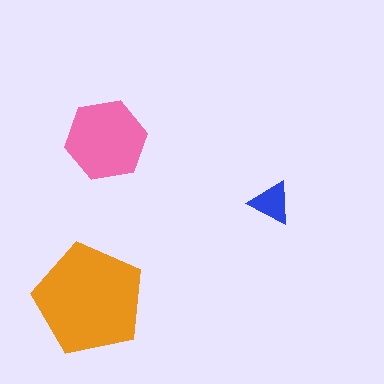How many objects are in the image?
There are 3 objects in the image.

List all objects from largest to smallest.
The orange pentagon, the pink hexagon, the blue triangle.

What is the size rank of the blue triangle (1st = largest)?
3rd.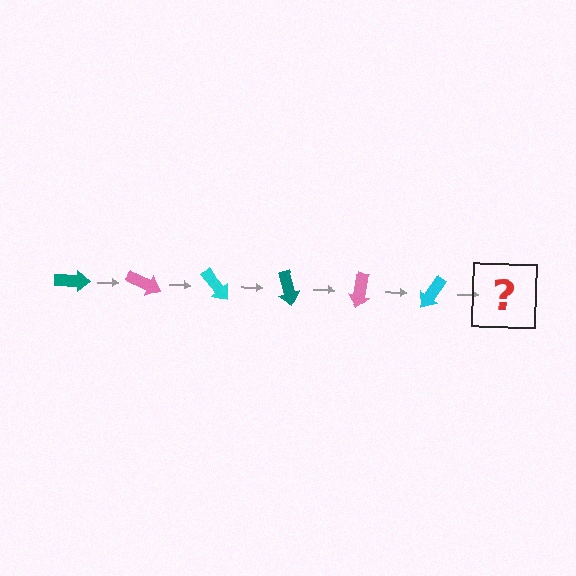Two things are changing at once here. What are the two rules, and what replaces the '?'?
The two rules are that it rotates 25 degrees each step and the color cycles through teal, pink, and cyan. The '?' should be a teal arrow, rotated 150 degrees from the start.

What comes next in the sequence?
The next element should be a teal arrow, rotated 150 degrees from the start.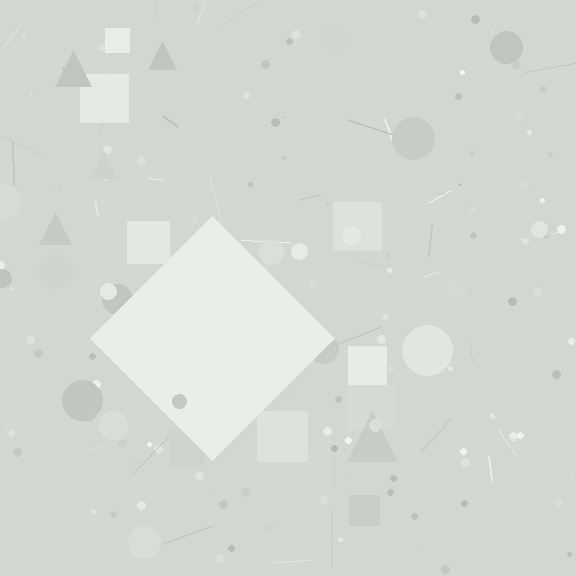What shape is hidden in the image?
A diamond is hidden in the image.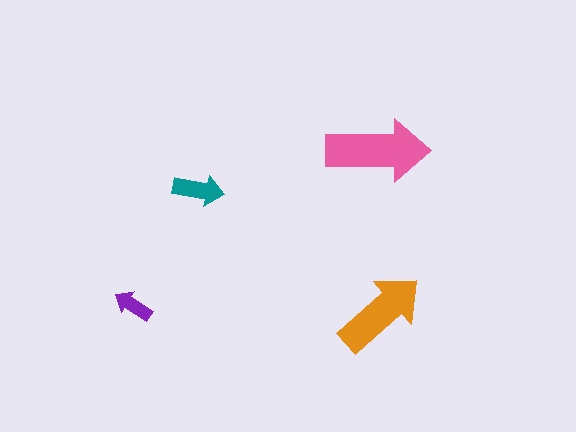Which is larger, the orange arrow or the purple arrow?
The orange one.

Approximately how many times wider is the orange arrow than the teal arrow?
About 2 times wider.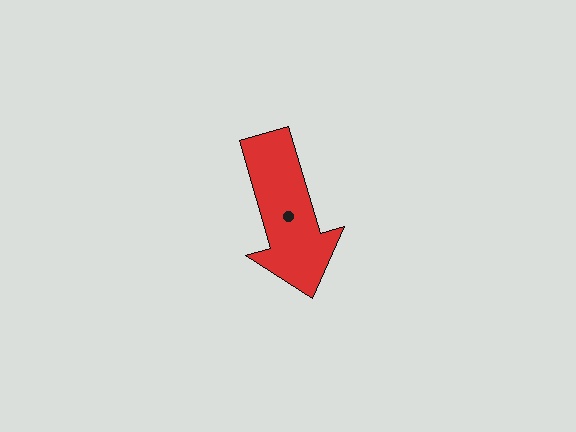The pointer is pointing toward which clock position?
Roughly 5 o'clock.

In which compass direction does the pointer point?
South.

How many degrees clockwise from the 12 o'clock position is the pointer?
Approximately 164 degrees.